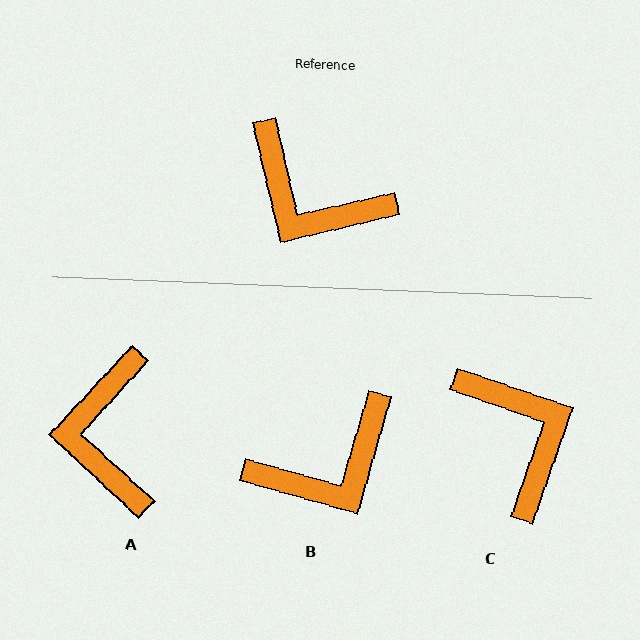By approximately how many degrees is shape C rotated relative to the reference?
Approximately 148 degrees counter-clockwise.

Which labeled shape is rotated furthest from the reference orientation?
C, about 148 degrees away.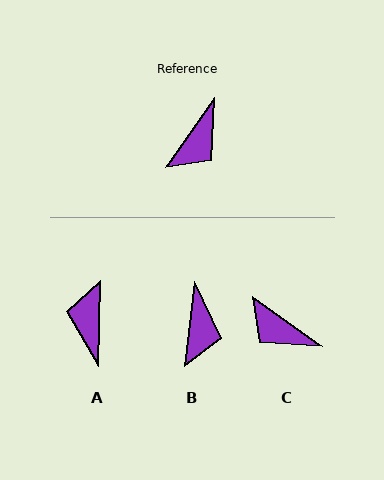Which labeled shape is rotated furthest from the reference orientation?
A, about 147 degrees away.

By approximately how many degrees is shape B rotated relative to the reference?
Approximately 28 degrees counter-clockwise.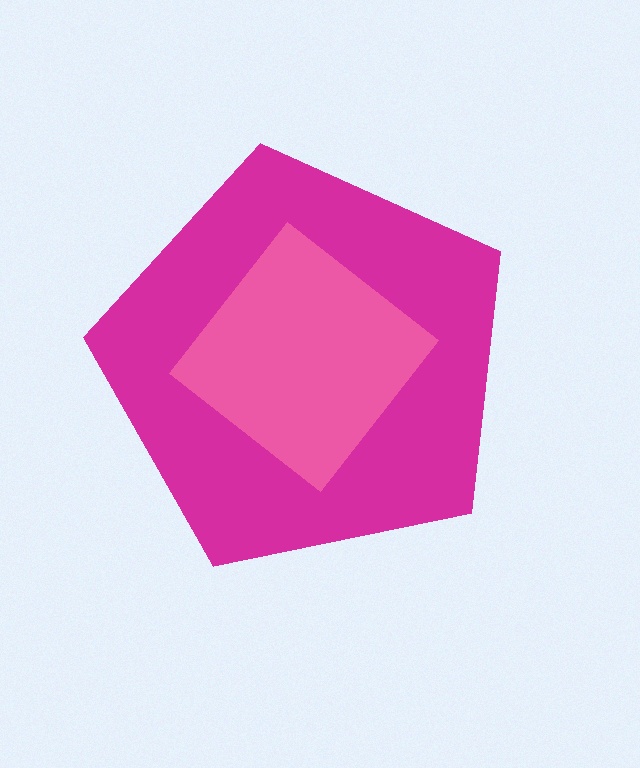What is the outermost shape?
The magenta pentagon.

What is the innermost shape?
The pink diamond.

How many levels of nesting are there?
2.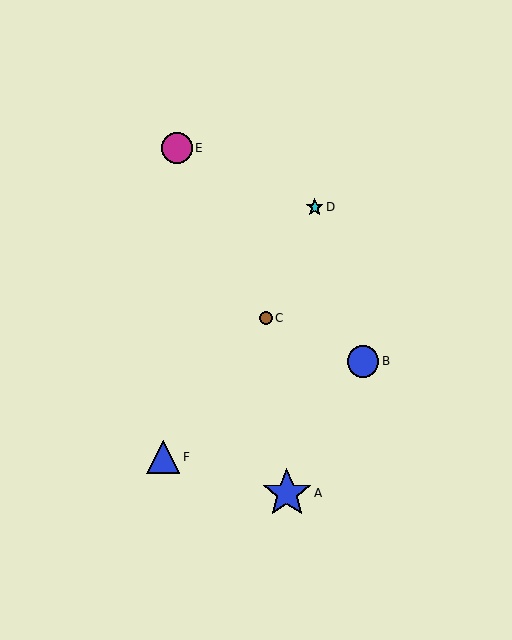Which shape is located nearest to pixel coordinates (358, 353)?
The blue circle (labeled B) at (363, 361) is nearest to that location.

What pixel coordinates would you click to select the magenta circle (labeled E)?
Click at (177, 148) to select the magenta circle E.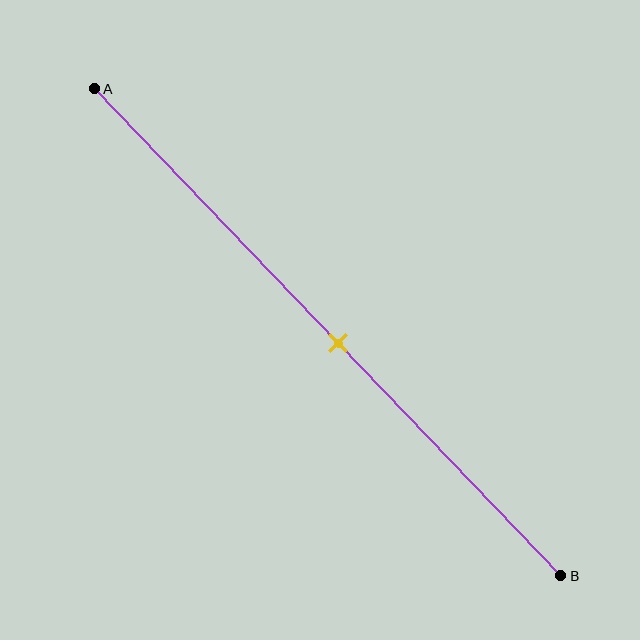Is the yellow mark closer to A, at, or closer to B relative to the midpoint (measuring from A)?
The yellow mark is approximately at the midpoint of segment AB.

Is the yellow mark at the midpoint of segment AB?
Yes, the mark is approximately at the midpoint.